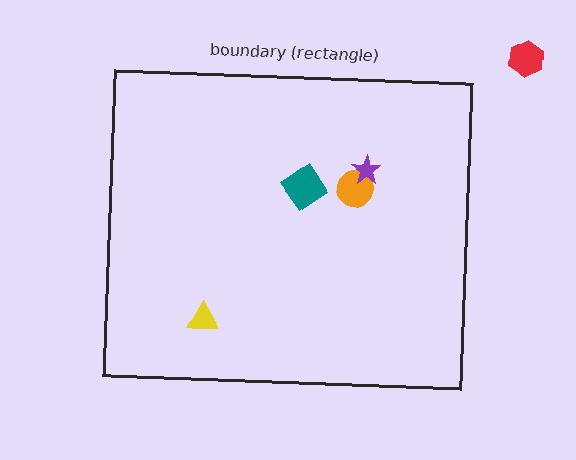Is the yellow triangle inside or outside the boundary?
Inside.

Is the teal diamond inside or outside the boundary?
Inside.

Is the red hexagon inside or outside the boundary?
Outside.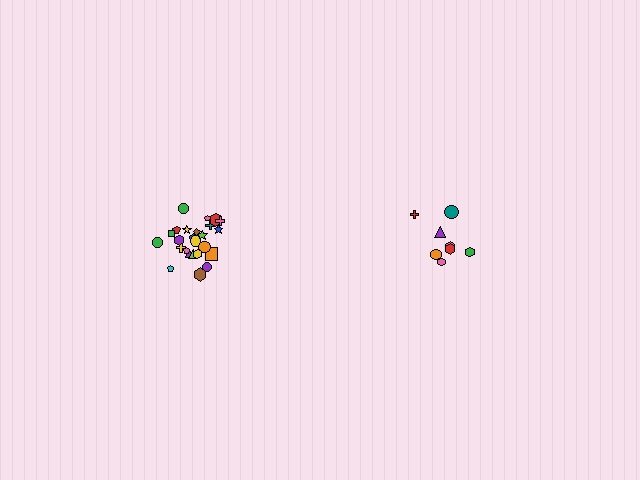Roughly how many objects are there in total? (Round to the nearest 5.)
Roughly 35 objects in total.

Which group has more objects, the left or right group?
The left group.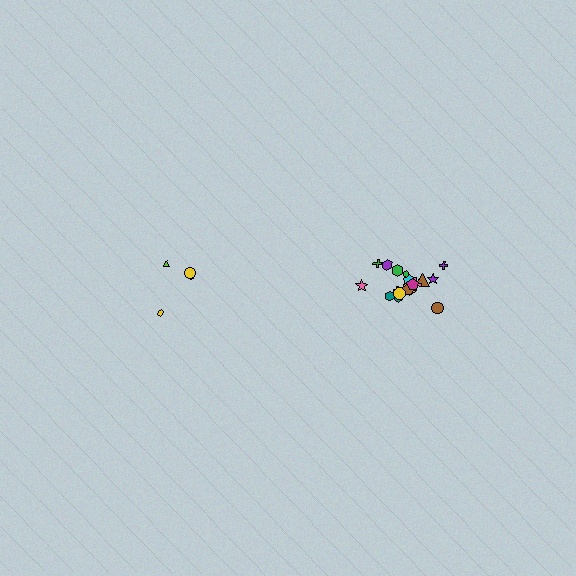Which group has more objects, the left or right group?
The right group.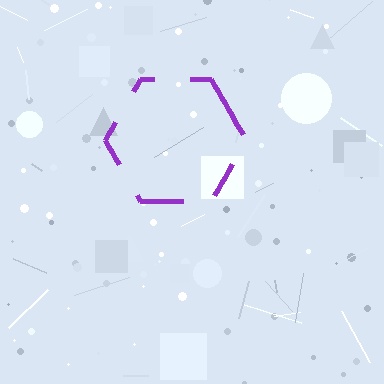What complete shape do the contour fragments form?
The contour fragments form a hexagon.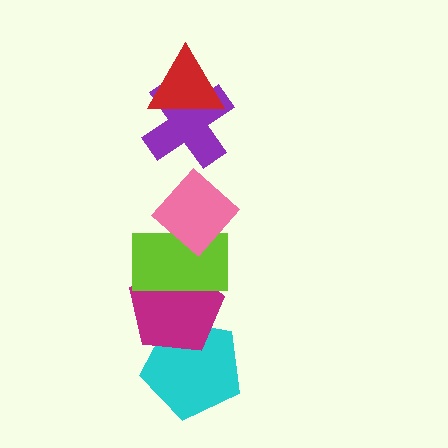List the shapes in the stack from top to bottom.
From top to bottom: the red triangle, the purple cross, the pink diamond, the lime rectangle, the magenta pentagon, the cyan pentagon.